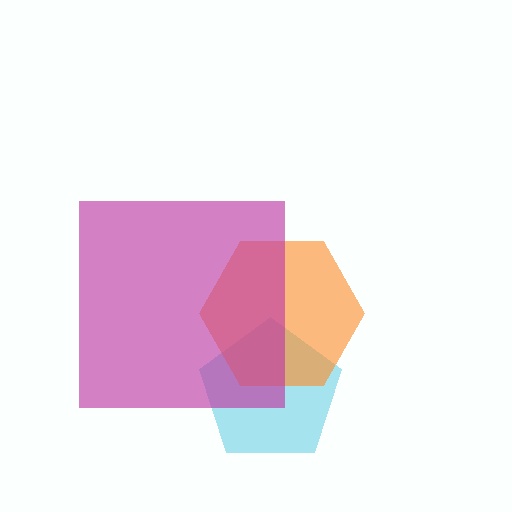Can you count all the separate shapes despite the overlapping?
Yes, there are 3 separate shapes.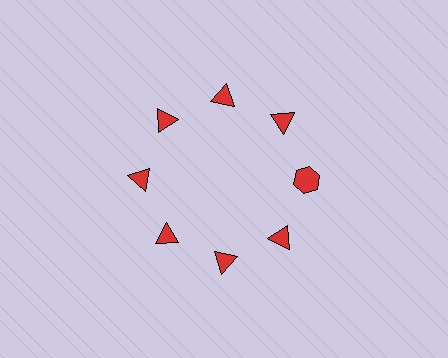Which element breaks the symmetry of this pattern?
The red hexagon at roughly the 3 o'clock position breaks the symmetry. All other shapes are red triangles.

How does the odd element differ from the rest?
It has a different shape: hexagon instead of triangle.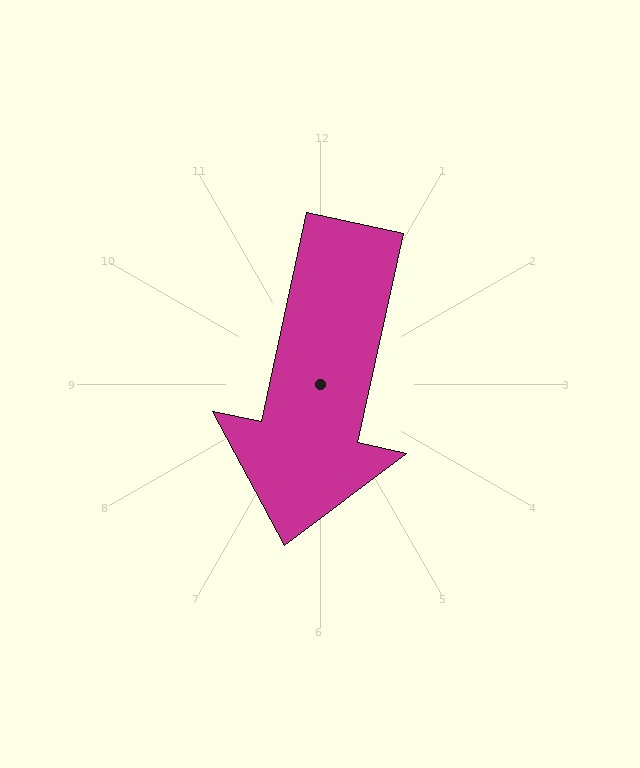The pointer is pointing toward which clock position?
Roughly 6 o'clock.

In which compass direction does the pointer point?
South.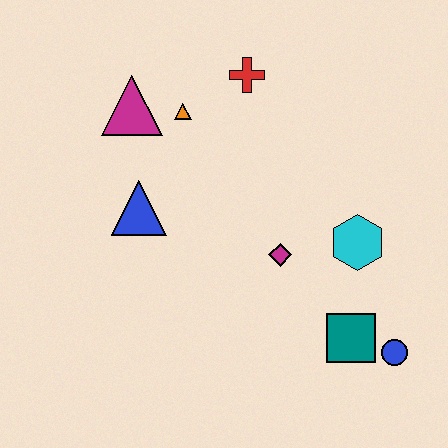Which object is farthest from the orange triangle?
The blue circle is farthest from the orange triangle.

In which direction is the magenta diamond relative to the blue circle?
The magenta diamond is to the left of the blue circle.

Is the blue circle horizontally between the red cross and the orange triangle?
No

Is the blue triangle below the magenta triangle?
Yes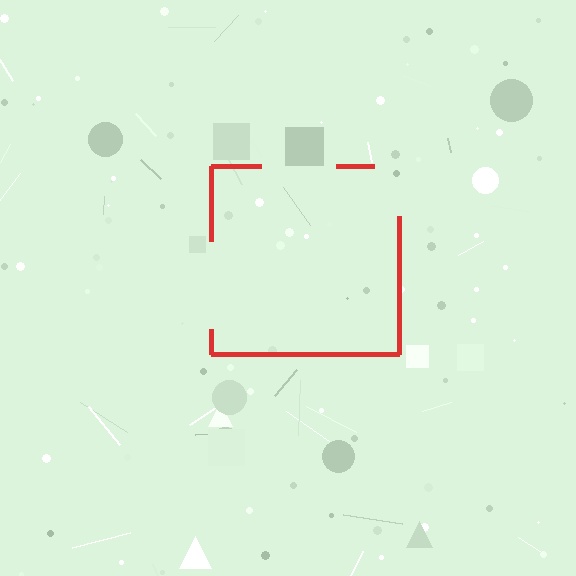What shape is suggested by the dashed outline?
The dashed outline suggests a square.